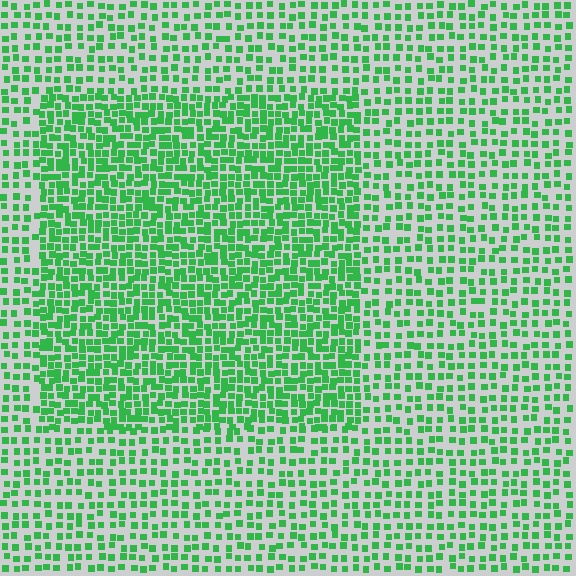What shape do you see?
I see a rectangle.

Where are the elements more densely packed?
The elements are more densely packed inside the rectangle boundary.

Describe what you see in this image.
The image contains small green elements arranged at two different densities. A rectangle-shaped region is visible where the elements are more densely packed than the surrounding area.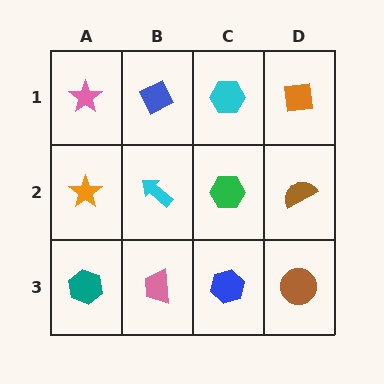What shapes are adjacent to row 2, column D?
An orange square (row 1, column D), a brown circle (row 3, column D), a green hexagon (row 2, column C).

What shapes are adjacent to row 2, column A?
A pink star (row 1, column A), a teal hexagon (row 3, column A), a cyan arrow (row 2, column B).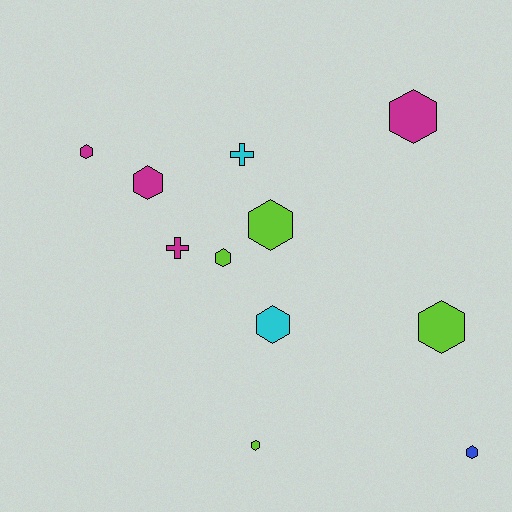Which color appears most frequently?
Lime, with 4 objects.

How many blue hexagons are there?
There is 1 blue hexagon.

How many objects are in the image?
There are 11 objects.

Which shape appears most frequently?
Hexagon, with 9 objects.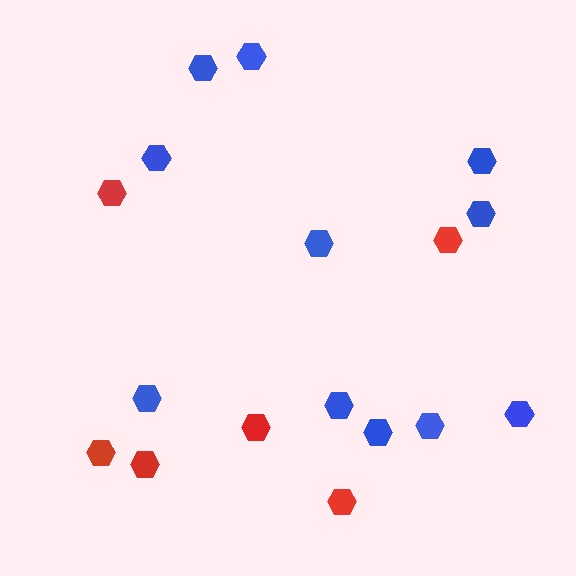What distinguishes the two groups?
There are 2 groups: one group of red hexagons (6) and one group of blue hexagons (11).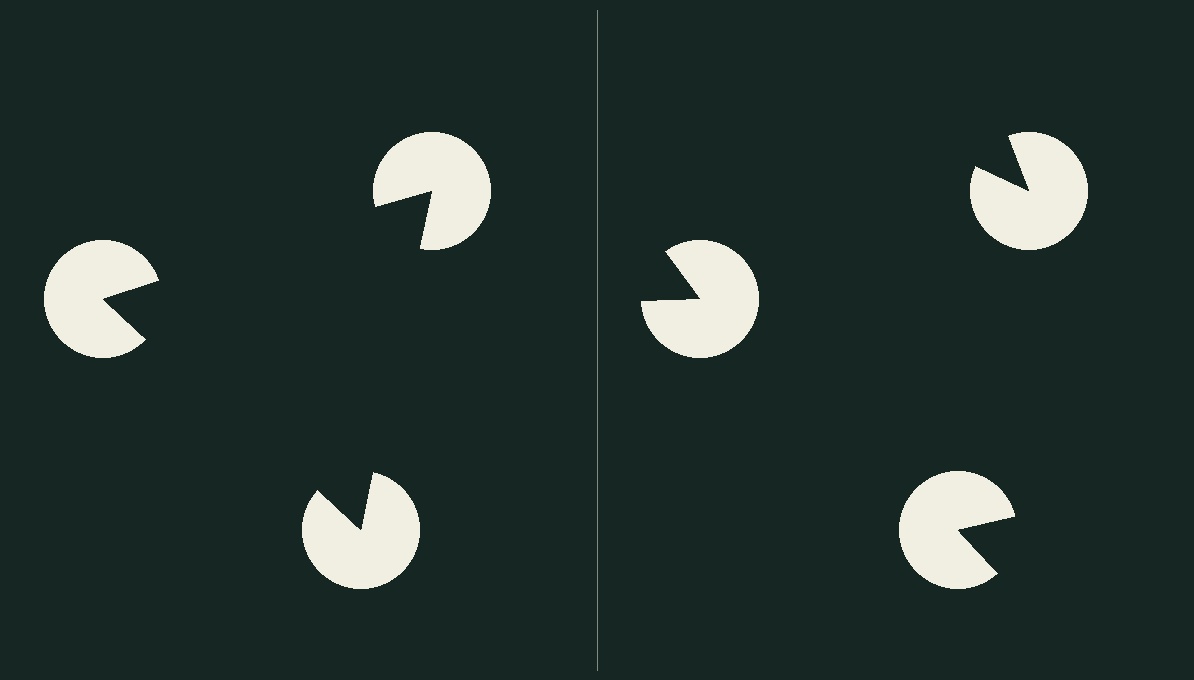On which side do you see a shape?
An illusory triangle appears on the left side. On the right side the wedge cuts are rotated, so no coherent shape forms.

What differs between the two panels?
The pac-man discs are positioned identically on both sides; only the wedge orientations differ. On the left they align to a triangle; on the right they are misaligned.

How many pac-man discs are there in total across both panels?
6 — 3 on each side.